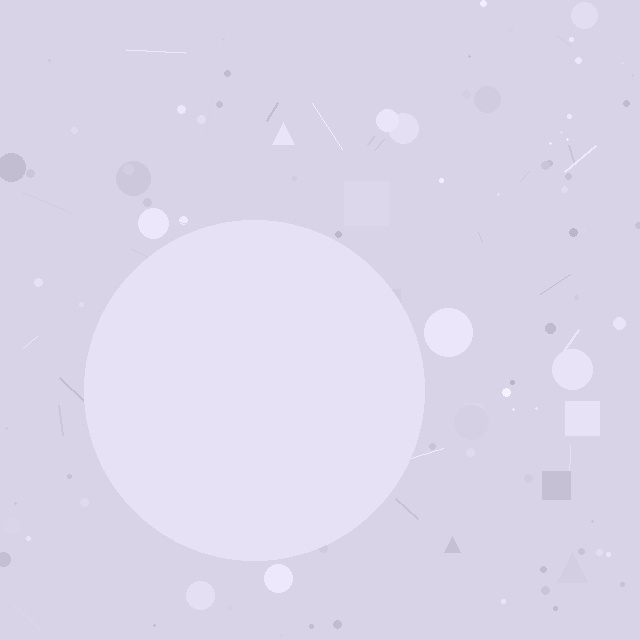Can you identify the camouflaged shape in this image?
The camouflaged shape is a circle.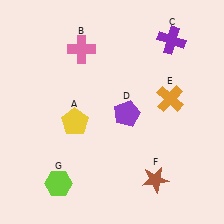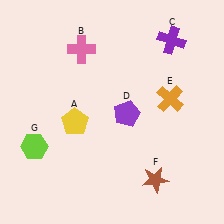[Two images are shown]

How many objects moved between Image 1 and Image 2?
1 object moved between the two images.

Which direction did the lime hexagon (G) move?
The lime hexagon (G) moved up.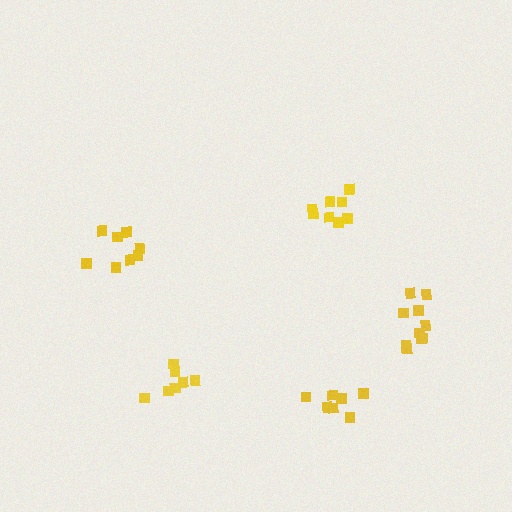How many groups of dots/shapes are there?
There are 5 groups.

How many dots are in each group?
Group 1: 8 dots, Group 2: 7 dots, Group 3: 10 dots, Group 4: 8 dots, Group 5: 7 dots (40 total).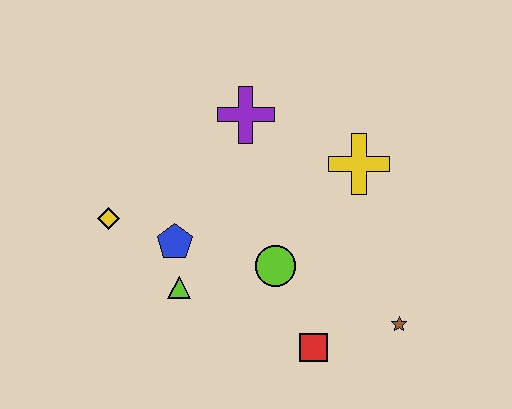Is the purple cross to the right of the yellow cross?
No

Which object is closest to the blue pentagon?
The lime triangle is closest to the blue pentagon.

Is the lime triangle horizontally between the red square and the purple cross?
No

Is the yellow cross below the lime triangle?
No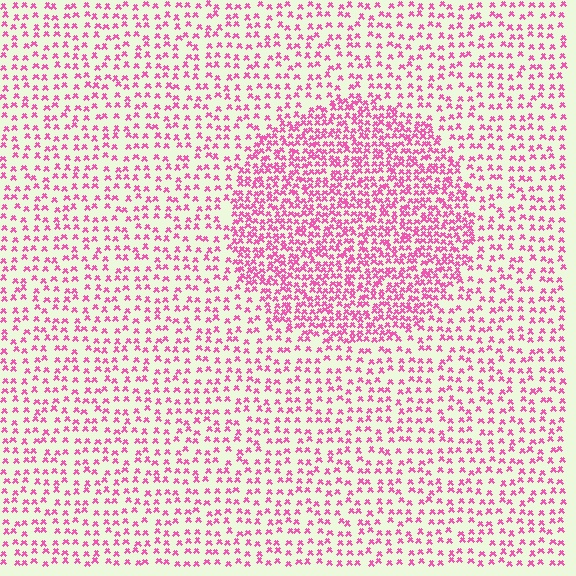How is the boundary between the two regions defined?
The boundary is defined by a change in element density (approximately 2.1x ratio). All elements are the same color, size, and shape.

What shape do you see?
I see a circle.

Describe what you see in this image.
The image contains small pink elements arranged at two different densities. A circle-shaped region is visible where the elements are more densely packed than the surrounding area.